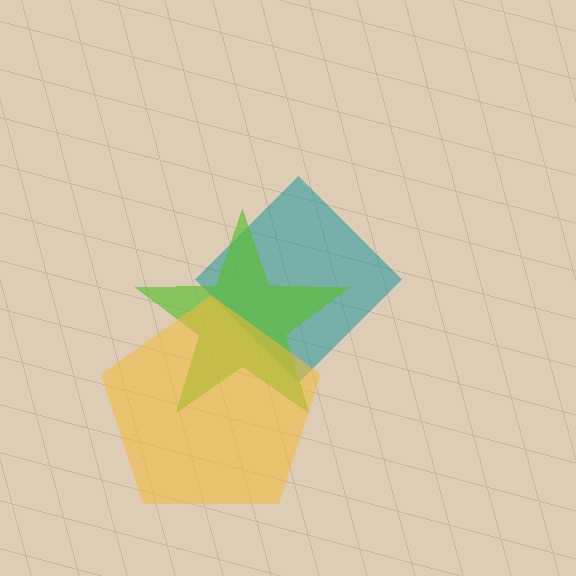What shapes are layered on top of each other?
The layered shapes are: a teal diamond, a lime star, a yellow pentagon.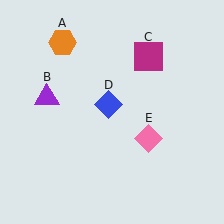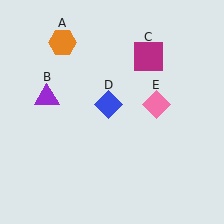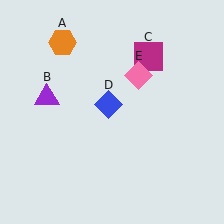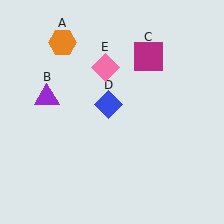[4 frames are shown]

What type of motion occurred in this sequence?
The pink diamond (object E) rotated counterclockwise around the center of the scene.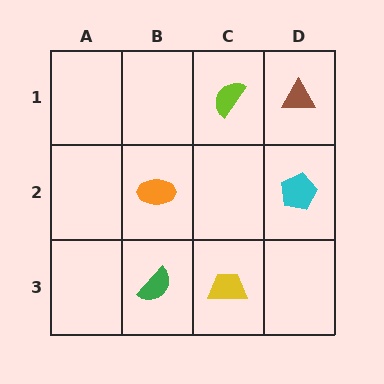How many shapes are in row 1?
2 shapes.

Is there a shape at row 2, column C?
No, that cell is empty.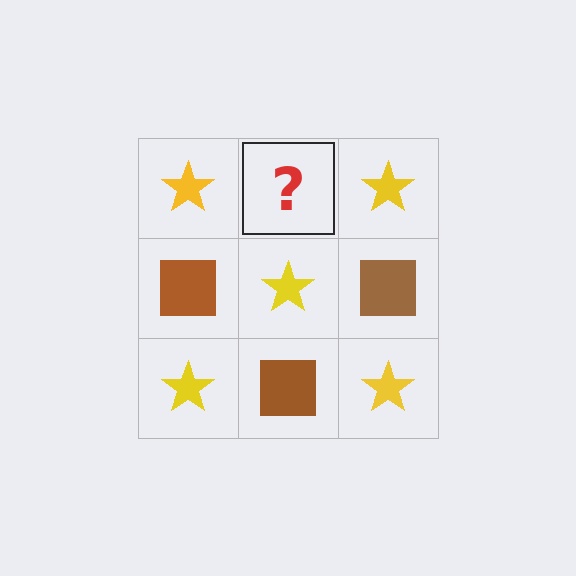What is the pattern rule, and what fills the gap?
The rule is that it alternates yellow star and brown square in a checkerboard pattern. The gap should be filled with a brown square.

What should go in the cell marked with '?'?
The missing cell should contain a brown square.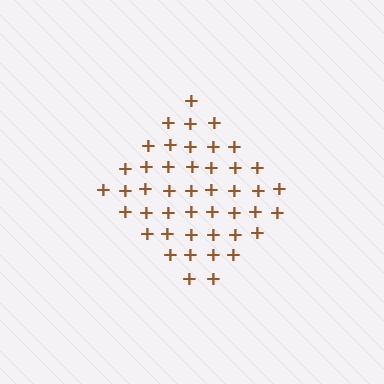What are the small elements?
The small elements are plus signs.